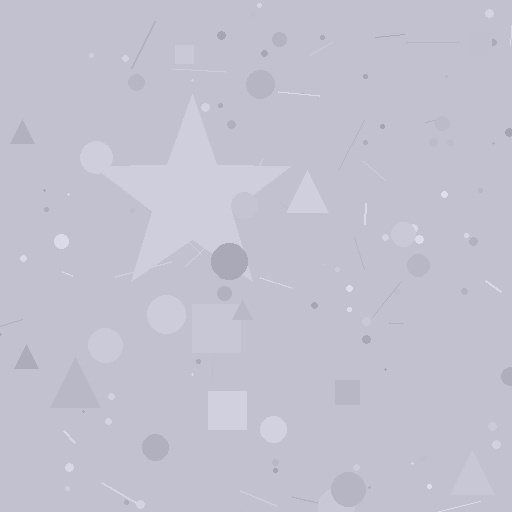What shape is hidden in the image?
A star is hidden in the image.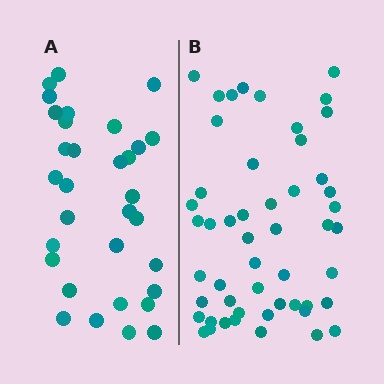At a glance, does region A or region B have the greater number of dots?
Region B (the right region) has more dots.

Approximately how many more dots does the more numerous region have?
Region B has approximately 20 more dots than region A.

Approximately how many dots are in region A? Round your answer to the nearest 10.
About 30 dots. (The exact count is 32, which rounds to 30.)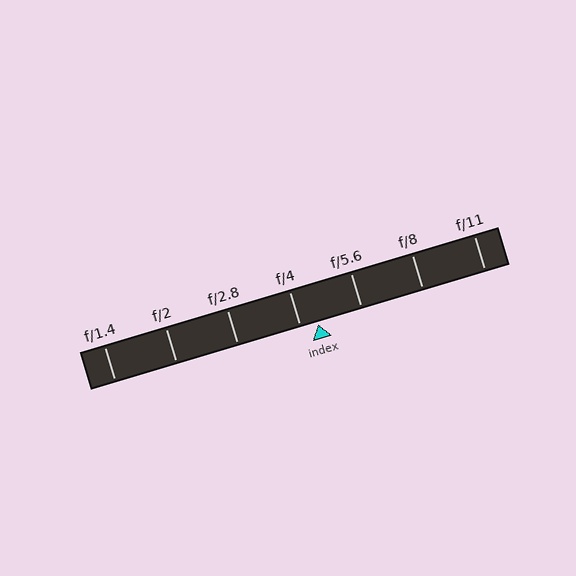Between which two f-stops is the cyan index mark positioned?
The index mark is between f/4 and f/5.6.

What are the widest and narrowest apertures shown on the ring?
The widest aperture shown is f/1.4 and the narrowest is f/11.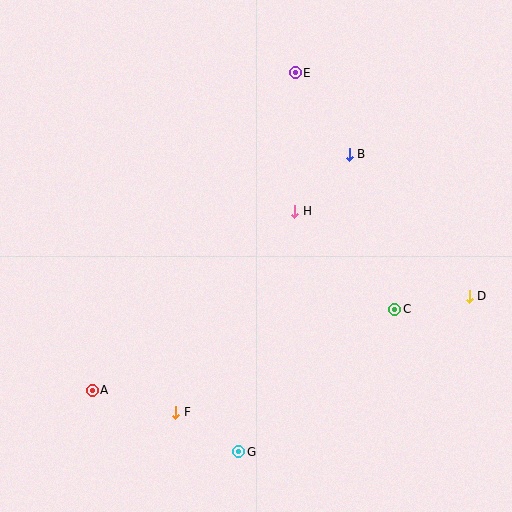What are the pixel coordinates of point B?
Point B is at (349, 154).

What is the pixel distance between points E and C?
The distance between E and C is 256 pixels.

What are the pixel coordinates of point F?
Point F is at (176, 412).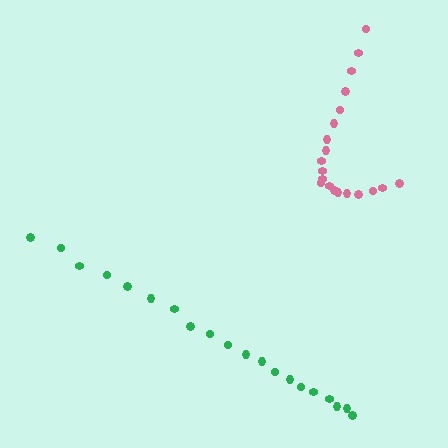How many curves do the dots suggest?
There are 2 distinct paths.